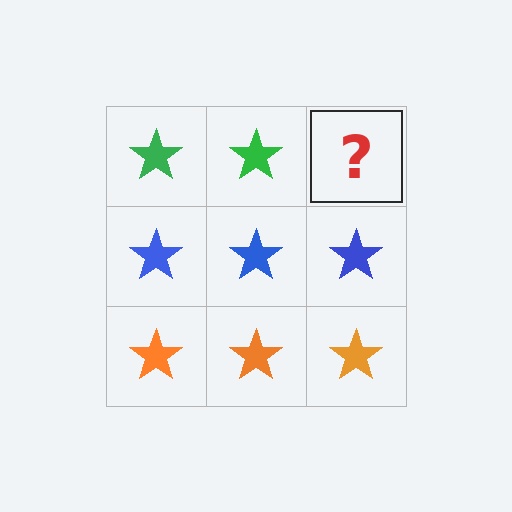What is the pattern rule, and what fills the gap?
The rule is that each row has a consistent color. The gap should be filled with a green star.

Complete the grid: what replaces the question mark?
The question mark should be replaced with a green star.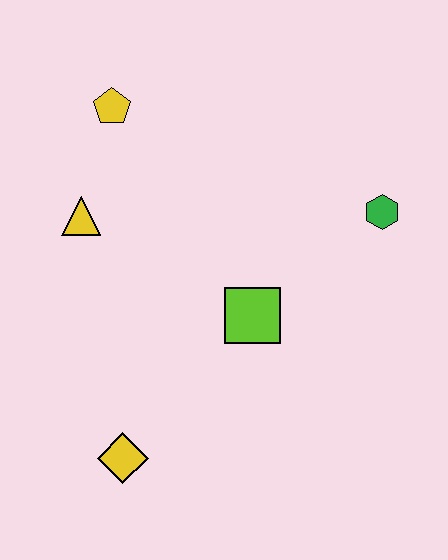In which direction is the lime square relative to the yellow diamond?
The lime square is above the yellow diamond.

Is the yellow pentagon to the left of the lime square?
Yes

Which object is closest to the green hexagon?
The lime square is closest to the green hexagon.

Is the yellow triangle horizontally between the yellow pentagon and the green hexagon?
No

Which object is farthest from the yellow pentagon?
The yellow diamond is farthest from the yellow pentagon.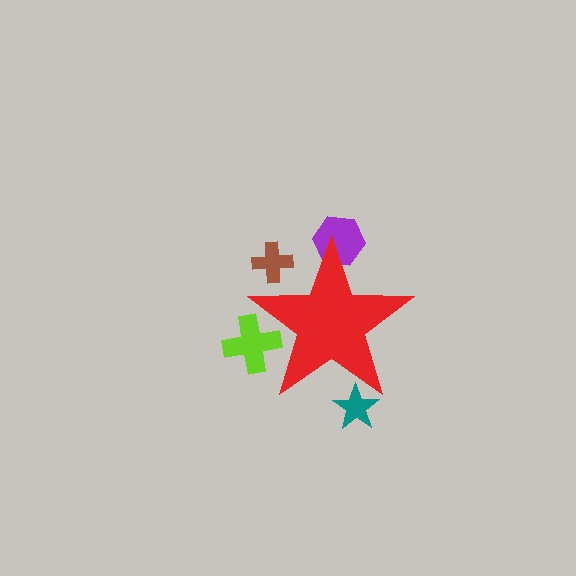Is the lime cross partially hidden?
Yes, the lime cross is partially hidden behind the red star.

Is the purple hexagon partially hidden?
Yes, the purple hexagon is partially hidden behind the red star.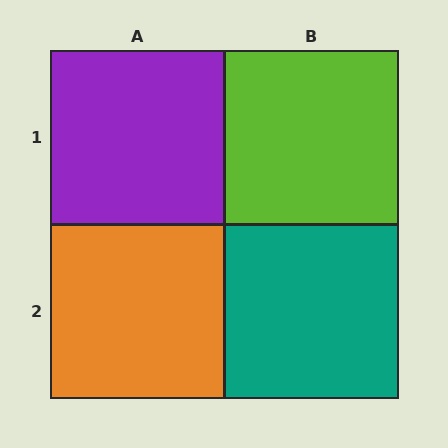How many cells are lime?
1 cell is lime.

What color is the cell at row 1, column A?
Purple.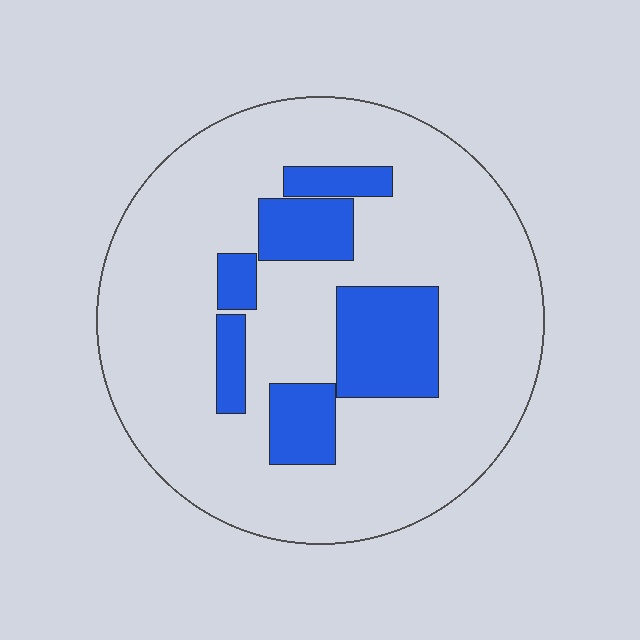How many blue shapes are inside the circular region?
6.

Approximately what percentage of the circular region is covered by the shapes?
Approximately 20%.